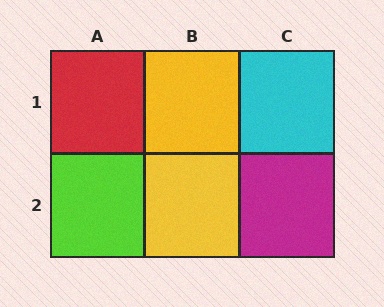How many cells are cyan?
1 cell is cyan.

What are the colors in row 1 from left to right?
Red, yellow, cyan.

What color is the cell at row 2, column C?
Magenta.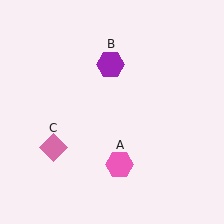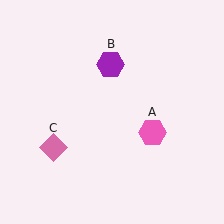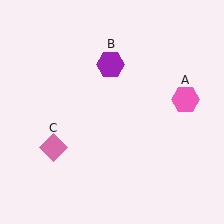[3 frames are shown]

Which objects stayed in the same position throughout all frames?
Purple hexagon (object B) and pink diamond (object C) remained stationary.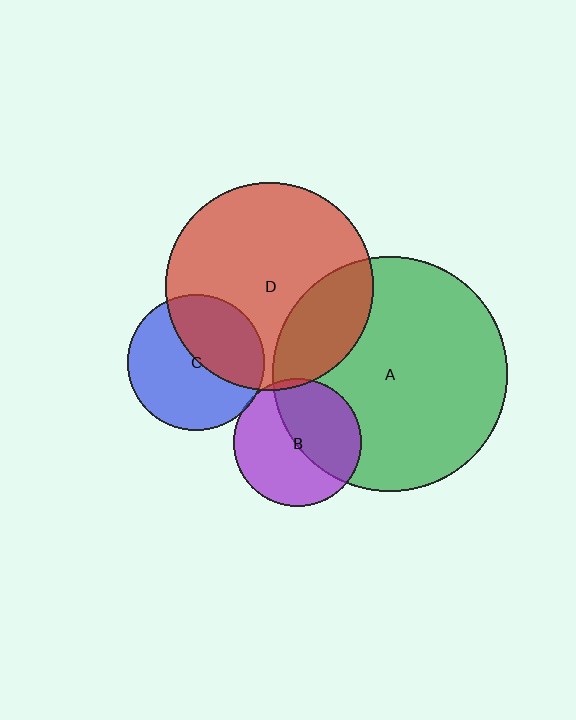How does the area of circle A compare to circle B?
Approximately 3.4 times.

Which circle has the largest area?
Circle A (green).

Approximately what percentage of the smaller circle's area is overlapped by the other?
Approximately 5%.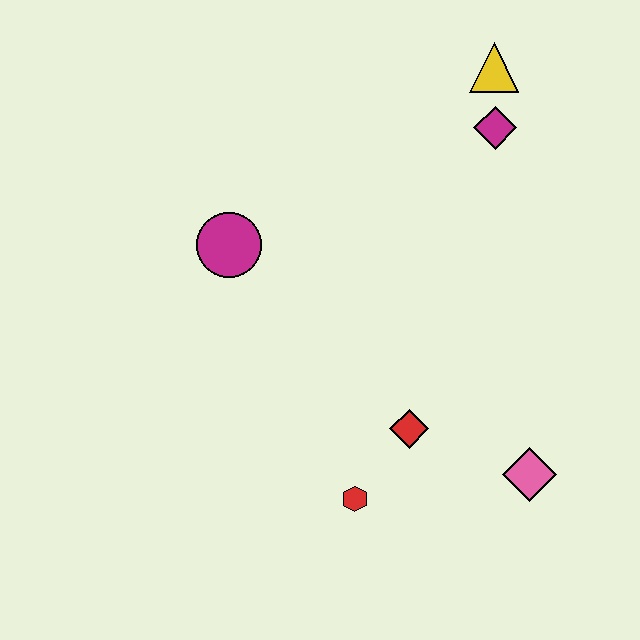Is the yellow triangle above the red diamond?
Yes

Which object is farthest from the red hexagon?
The yellow triangle is farthest from the red hexagon.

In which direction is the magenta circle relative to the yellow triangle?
The magenta circle is to the left of the yellow triangle.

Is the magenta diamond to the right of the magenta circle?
Yes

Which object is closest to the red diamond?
The red hexagon is closest to the red diamond.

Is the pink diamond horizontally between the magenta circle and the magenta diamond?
No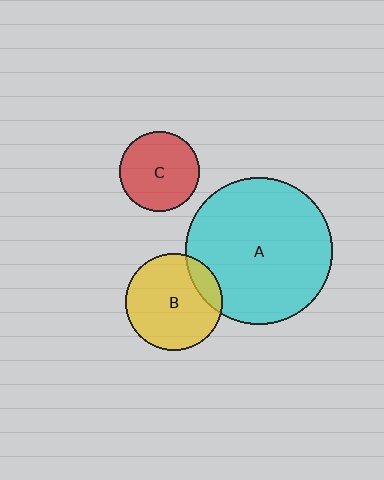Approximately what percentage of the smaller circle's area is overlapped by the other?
Approximately 15%.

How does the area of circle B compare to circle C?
Approximately 1.5 times.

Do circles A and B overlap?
Yes.